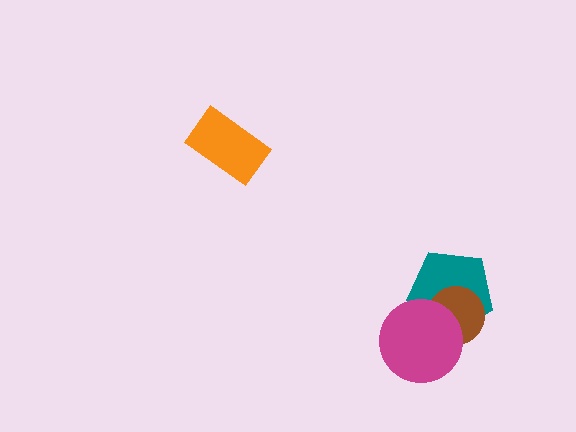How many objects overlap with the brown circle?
2 objects overlap with the brown circle.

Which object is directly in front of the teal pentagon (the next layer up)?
The brown circle is directly in front of the teal pentagon.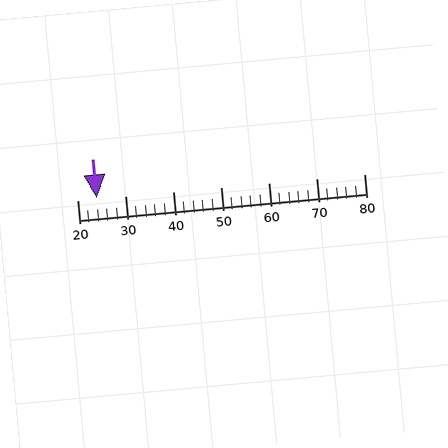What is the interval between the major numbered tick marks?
The major tick marks are spaced 10 units apart.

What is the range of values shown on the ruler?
The ruler shows values from 20 to 80.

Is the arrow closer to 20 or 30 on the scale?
The arrow is closer to 20.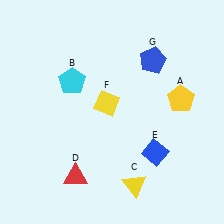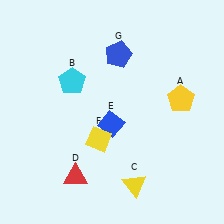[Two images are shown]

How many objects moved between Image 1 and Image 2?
3 objects moved between the two images.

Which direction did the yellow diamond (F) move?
The yellow diamond (F) moved down.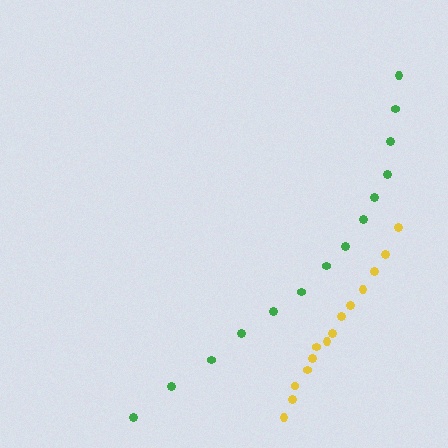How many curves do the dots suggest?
There are 2 distinct paths.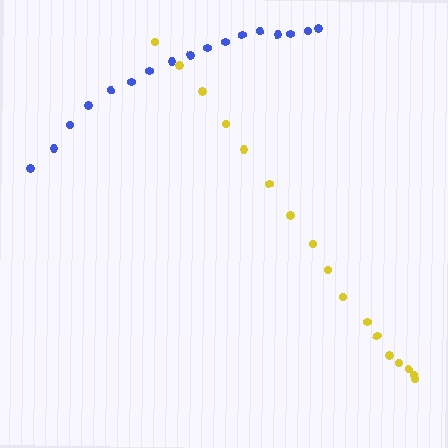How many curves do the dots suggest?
There are 2 distinct paths.